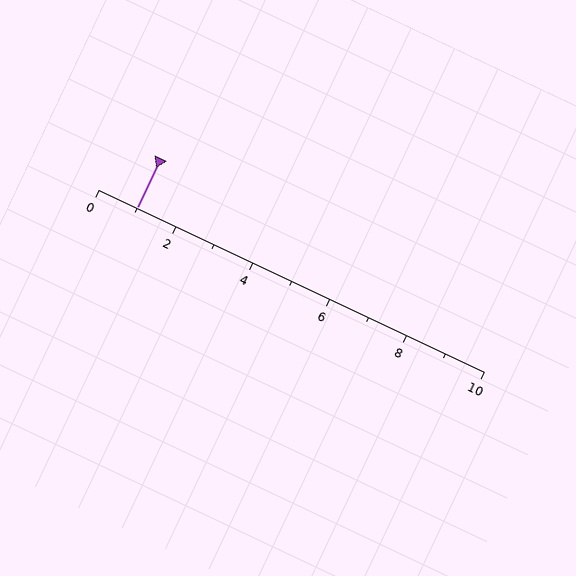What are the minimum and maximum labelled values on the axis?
The axis runs from 0 to 10.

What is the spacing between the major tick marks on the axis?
The major ticks are spaced 2 apart.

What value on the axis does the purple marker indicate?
The marker indicates approximately 1.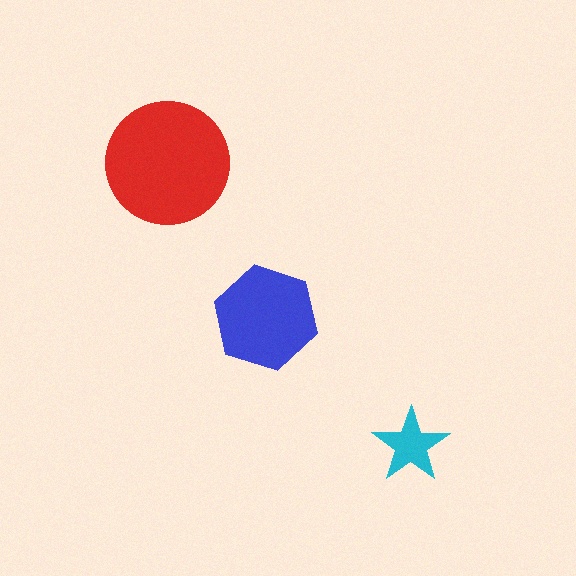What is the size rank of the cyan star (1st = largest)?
3rd.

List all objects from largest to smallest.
The red circle, the blue hexagon, the cyan star.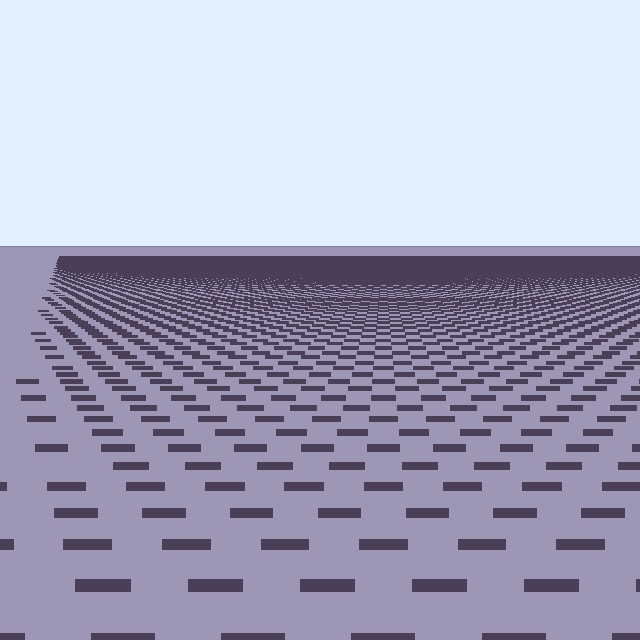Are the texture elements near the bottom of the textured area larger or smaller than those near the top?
Larger. Near the bottom, elements are closer to the viewer and appear at a bigger on-screen size.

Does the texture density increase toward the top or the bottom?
Density increases toward the top.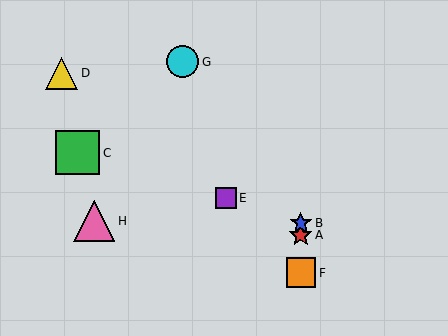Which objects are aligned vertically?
Objects A, B, F are aligned vertically.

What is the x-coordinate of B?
Object B is at x≈301.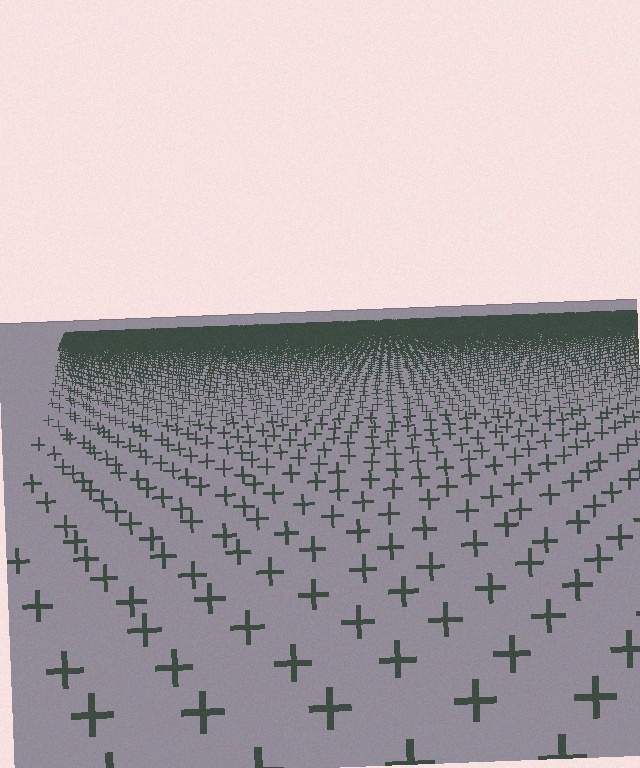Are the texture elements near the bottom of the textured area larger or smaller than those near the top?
Larger. Near the bottom, elements are closer to the viewer and appear at a bigger on-screen size.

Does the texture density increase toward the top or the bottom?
Density increases toward the top.